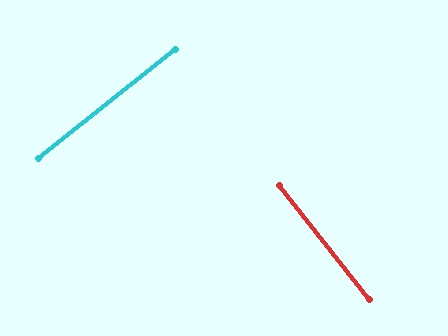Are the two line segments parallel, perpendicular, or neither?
Perpendicular — they meet at approximately 90°.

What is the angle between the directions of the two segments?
Approximately 90 degrees.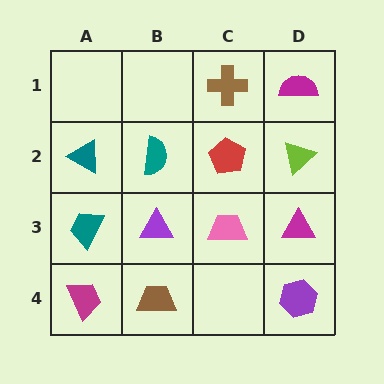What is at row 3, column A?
A teal trapezoid.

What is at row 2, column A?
A teal triangle.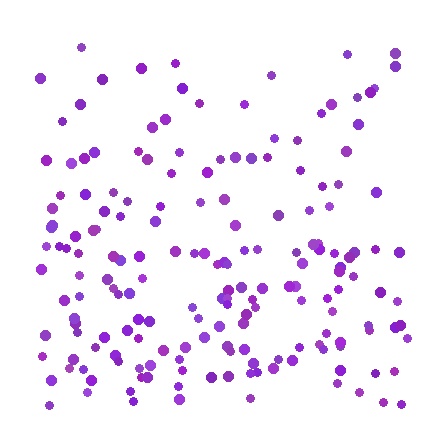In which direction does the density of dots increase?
From top to bottom, with the bottom side densest.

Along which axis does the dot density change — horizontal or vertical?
Vertical.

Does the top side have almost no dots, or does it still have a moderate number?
Still a moderate number, just noticeably fewer than the bottom.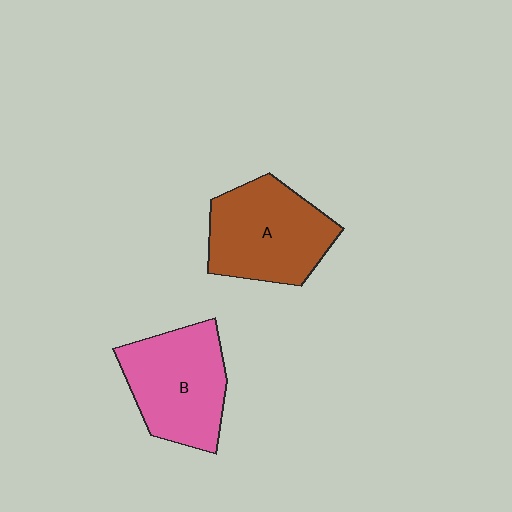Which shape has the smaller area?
Shape B (pink).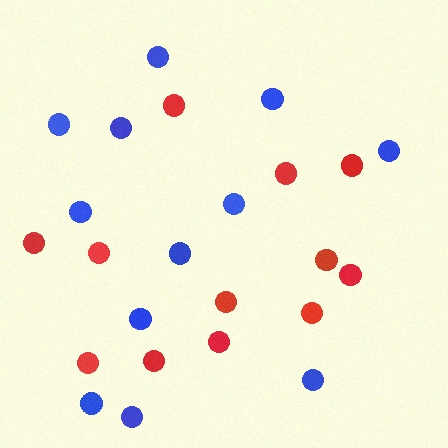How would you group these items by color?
There are 2 groups: one group of red circles (12) and one group of blue circles (12).